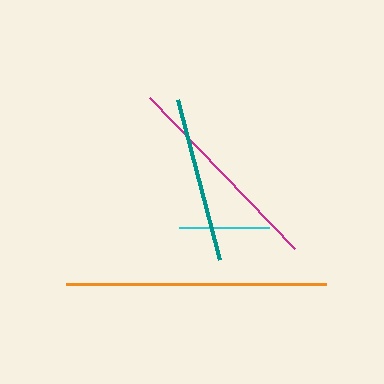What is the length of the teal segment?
The teal segment is approximately 166 pixels long.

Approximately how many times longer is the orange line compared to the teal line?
The orange line is approximately 1.6 times the length of the teal line.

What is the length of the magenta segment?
The magenta segment is approximately 208 pixels long.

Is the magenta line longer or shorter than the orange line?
The orange line is longer than the magenta line.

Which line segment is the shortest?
The cyan line is the shortest at approximately 90 pixels.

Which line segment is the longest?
The orange line is the longest at approximately 260 pixels.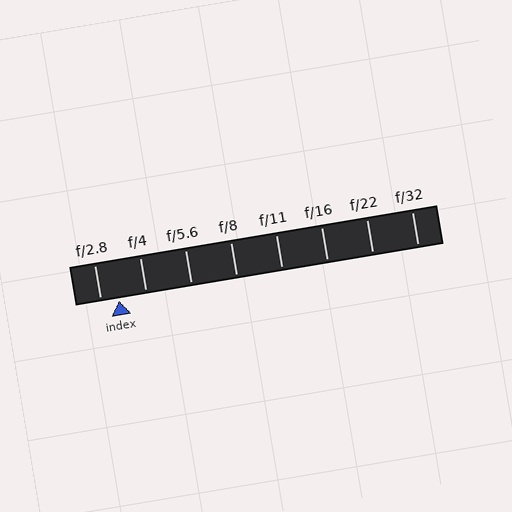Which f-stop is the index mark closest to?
The index mark is closest to f/2.8.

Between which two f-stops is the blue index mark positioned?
The index mark is between f/2.8 and f/4.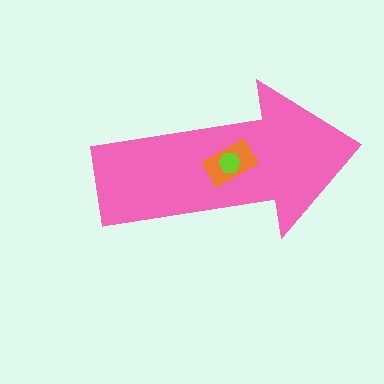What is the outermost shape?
The pink arrow.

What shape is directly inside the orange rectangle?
The lime hexagon.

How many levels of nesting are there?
3.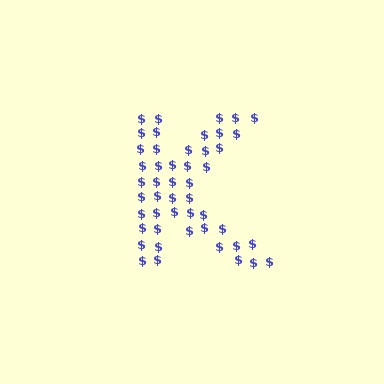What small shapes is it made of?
It is made of small dollar signs.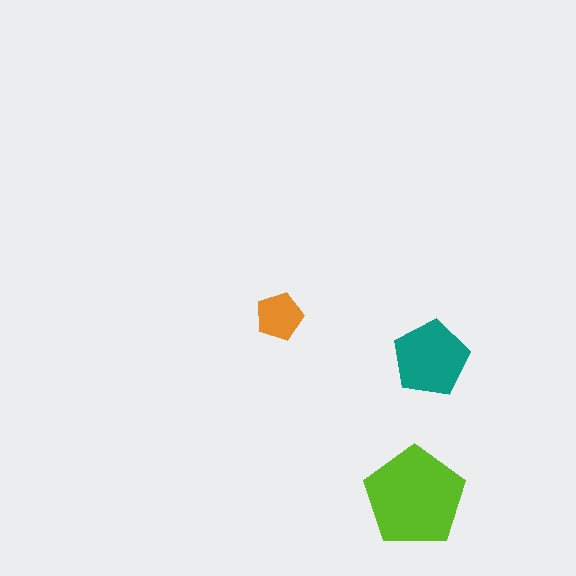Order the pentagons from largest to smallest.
the lime one, the teal one, the orange one.